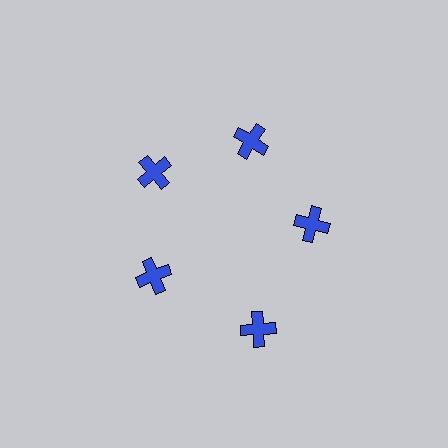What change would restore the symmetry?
The symmetry would be restored by moving it inward, back onto the ring so that all 5 crosses sit at equal angles and equal distance from the center.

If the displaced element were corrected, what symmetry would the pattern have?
It would have 5-fold rotational symmetry — the pattern would map onto itself every 72 degrees.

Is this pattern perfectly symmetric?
No. The 5 blue crosses are arranged in a ring, but one element near the 5 o'clock position is pushed outward from the center, breaking the 5-fold rotational symmetry.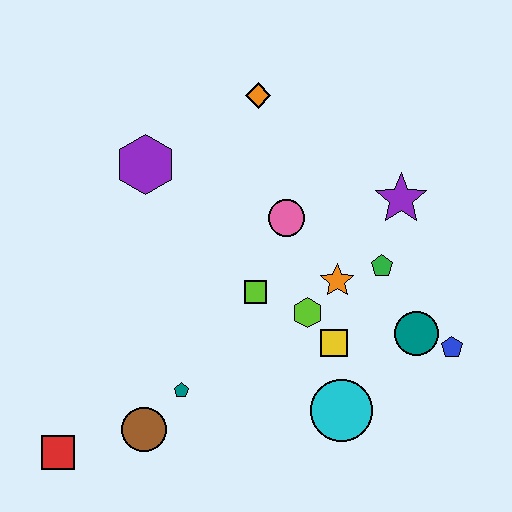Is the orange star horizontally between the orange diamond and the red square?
No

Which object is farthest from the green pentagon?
The red square is farthest from the green pentagon.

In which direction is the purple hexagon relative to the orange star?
The purple hexagon is to the left of the orange star.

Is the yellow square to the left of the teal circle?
Yes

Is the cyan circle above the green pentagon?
No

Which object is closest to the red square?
The brown circle is closest to the red square.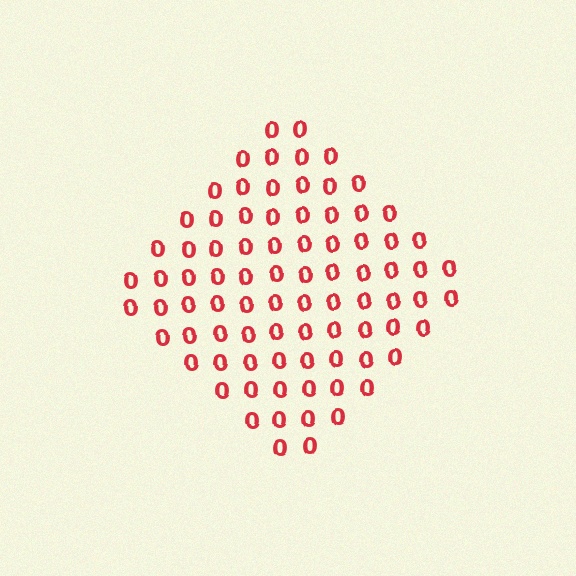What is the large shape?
The large shape is a diamond.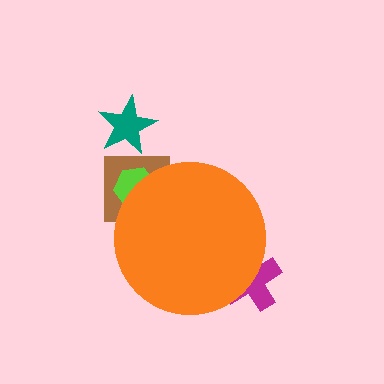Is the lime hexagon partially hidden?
Yes, the lime hexagon is partially hidden behind the orange circle.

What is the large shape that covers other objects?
An orange circle.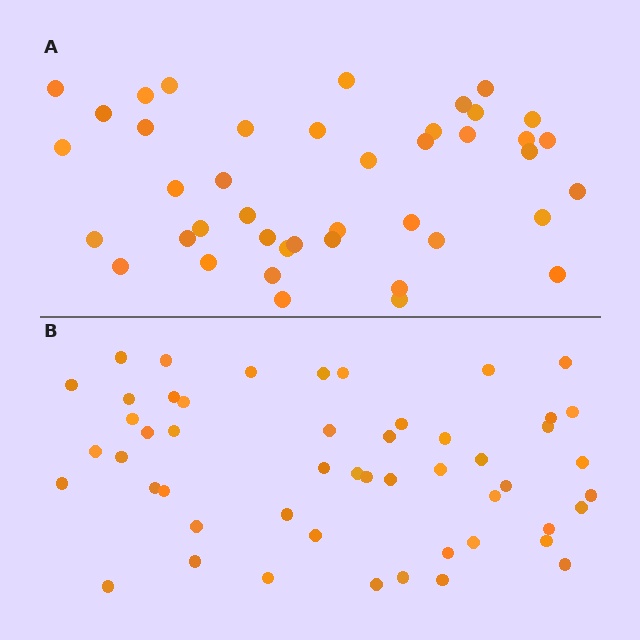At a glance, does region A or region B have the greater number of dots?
Region B (the bottom region) has more dots.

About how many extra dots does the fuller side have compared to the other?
Region B has roughly 8 or so more dots than region A.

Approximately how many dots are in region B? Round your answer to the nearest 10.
About 50 dots. (The exact count is 51, which rounds to 50.)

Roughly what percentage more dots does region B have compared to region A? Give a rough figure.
About 20% more.